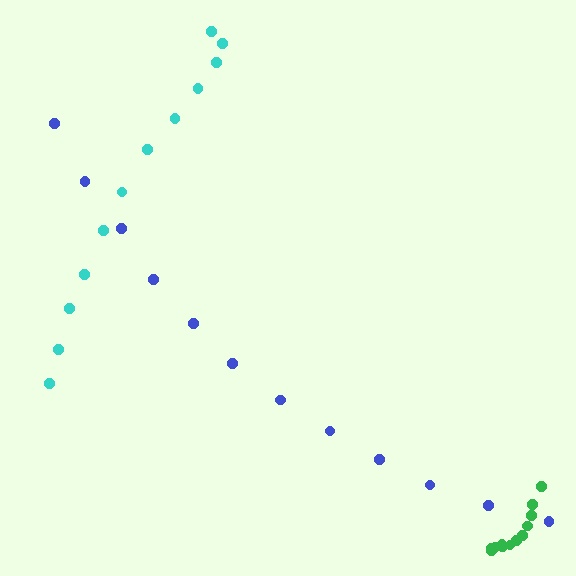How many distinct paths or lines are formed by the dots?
There are 3 distinct paths.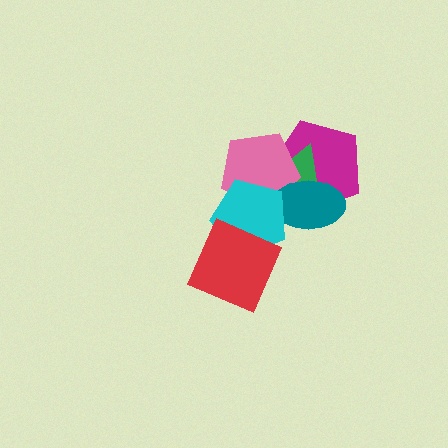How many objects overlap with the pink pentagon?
4 objects overlap with the pink pentagon.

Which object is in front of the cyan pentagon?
The red square is in front of the cyan pentagon.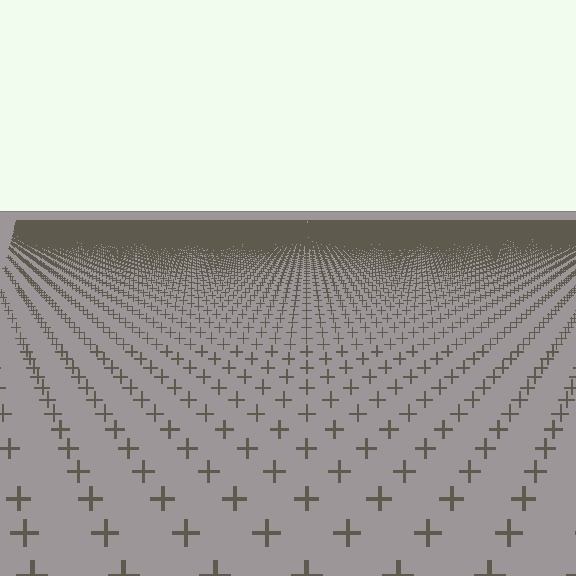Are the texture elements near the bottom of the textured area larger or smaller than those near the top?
Larger. Near the bottom, elements are closer to the viewer and appear at a bigger on-screen size.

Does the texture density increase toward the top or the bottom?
Density increases toward the top.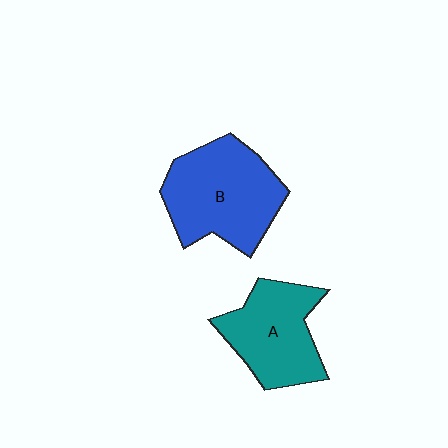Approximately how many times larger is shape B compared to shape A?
Approximately 1.2 times.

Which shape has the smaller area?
Shape A (teal).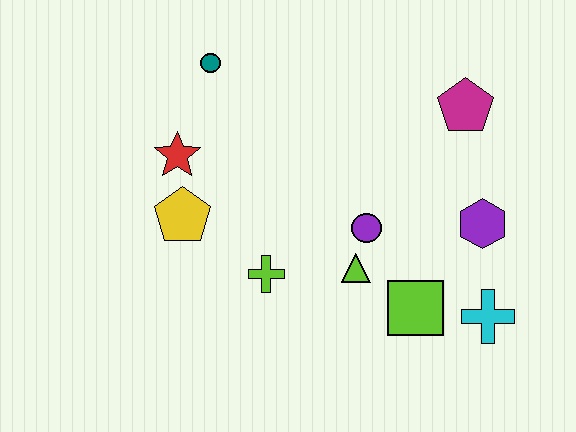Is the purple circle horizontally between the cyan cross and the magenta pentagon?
No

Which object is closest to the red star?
The yellow pentagon is closest to the red star.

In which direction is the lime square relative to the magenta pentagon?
The lime square is below the magenta pentagon.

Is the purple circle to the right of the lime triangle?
Yes